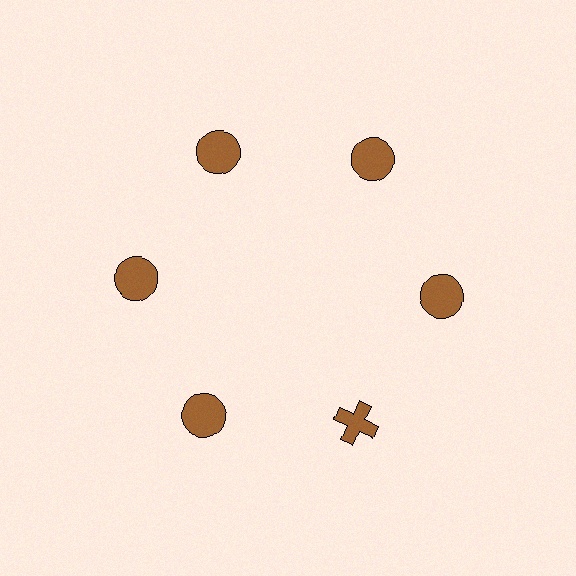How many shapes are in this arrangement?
There are 6 shapes arranged in a ring pattern.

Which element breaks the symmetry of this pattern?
The brown cross at roughly the 5 o'clock position breaks the symmetry. All other shapes are brown circles.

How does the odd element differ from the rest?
It has a different shape: cross instead of circle.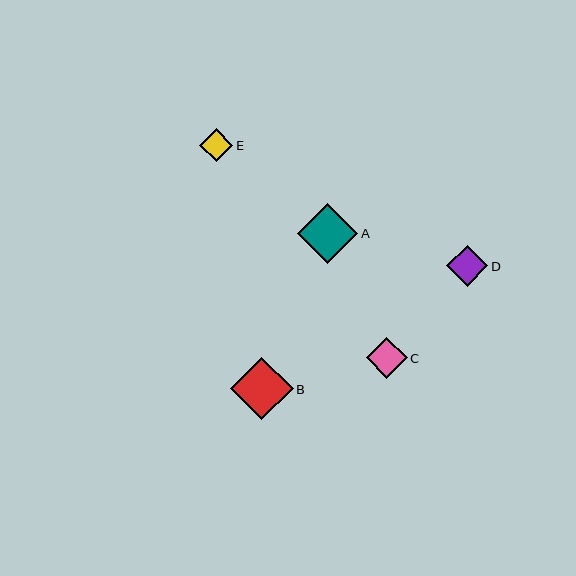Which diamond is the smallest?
Diamond E is the smallest with a size of approximately 33 pixels.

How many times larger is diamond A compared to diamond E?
Diamond A is approximately 1.8 times the size of diamond E.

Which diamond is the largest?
Diamond B is the largest with a size of approximately 62 pixels.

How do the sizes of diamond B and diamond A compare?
Diamond B and diamond A are approximately the same size.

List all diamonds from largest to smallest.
From largest to smallest: B, A, D, C, E.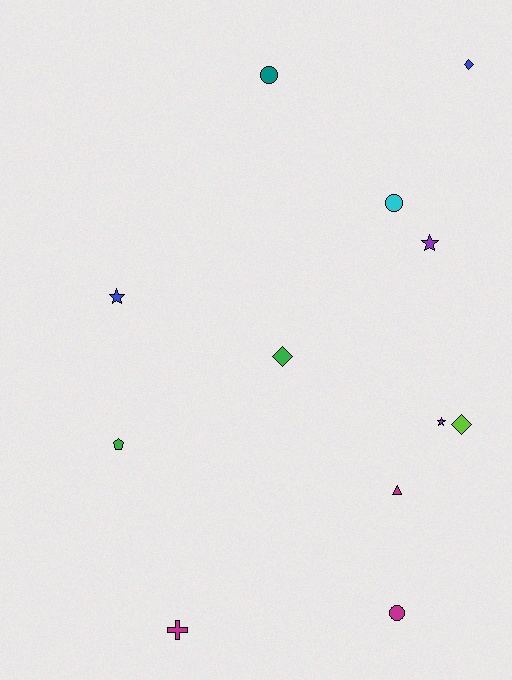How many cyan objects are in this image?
There is 1 cyan object.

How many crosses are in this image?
There is 1 cross.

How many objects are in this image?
There are 12 objects.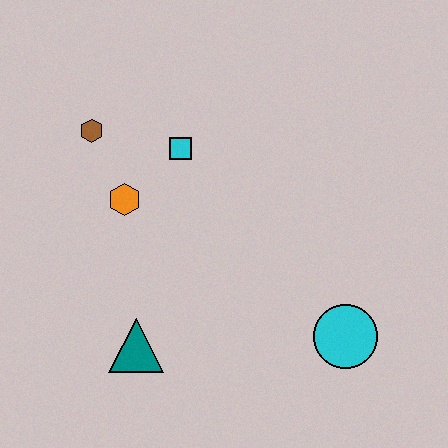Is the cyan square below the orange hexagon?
No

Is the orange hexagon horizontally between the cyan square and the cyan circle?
No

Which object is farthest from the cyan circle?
The brown hexagon is farthest from the cyan circle.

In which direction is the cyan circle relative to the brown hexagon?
The cyan circle is to the right of the brown hexagon.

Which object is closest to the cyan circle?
The teal triangle is closest to the cyan circle.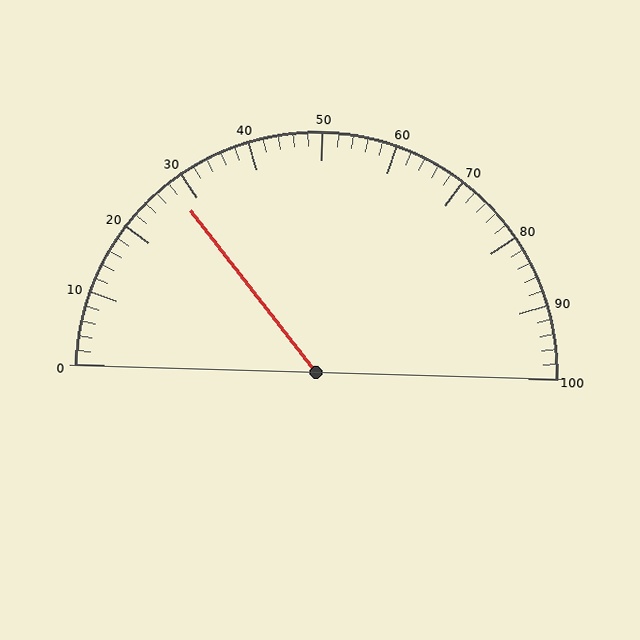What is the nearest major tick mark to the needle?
The nearest major tick mark is 30.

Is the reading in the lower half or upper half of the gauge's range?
The reading is in the lower half of the range (0 to 100).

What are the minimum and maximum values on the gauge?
The gauge ranges from 0 to 100.